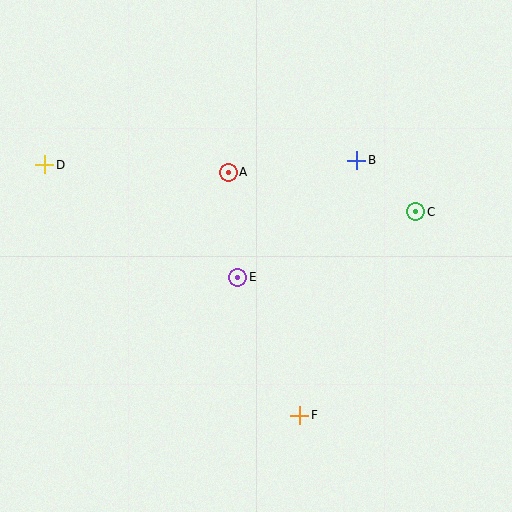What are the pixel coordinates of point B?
Point B is at (357, 160).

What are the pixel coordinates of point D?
Point D is at (45, 165).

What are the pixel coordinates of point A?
Point A is at (228, 172).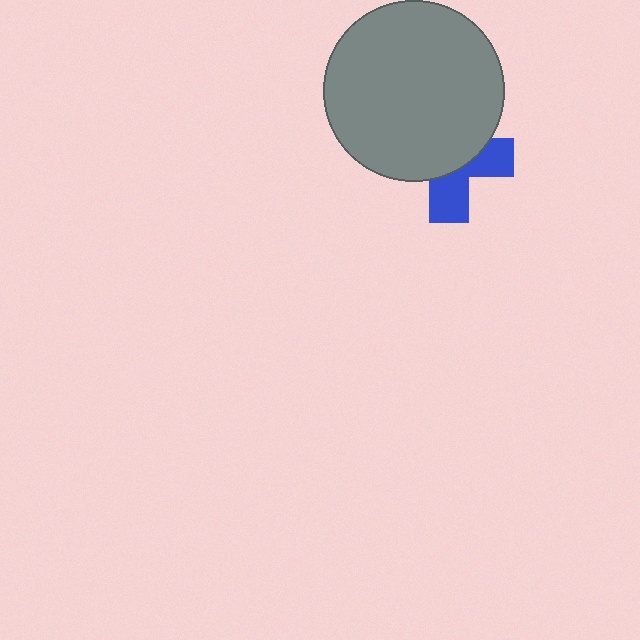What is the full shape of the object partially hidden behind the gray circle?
The partially hidden object is a blue cross.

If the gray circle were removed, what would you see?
You would see the complete blue cross.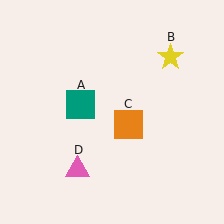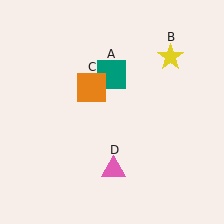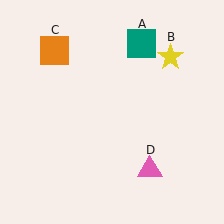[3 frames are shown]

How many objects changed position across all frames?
3 objects changed position: teal square (object A), orange square (object C), pink triangle (object D).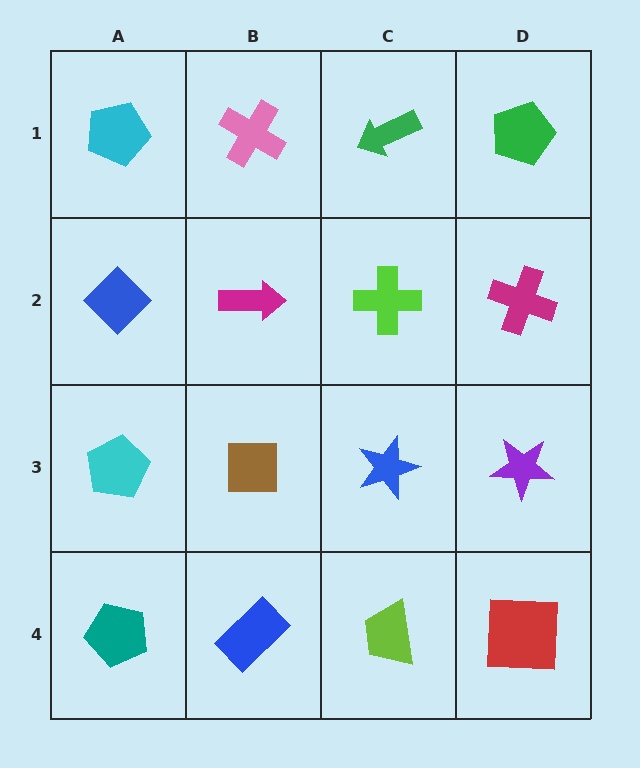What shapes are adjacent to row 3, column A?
A blue diamond (row 2, column A), a teal pentagon (row 4, column A), a brown square (row 3, column B).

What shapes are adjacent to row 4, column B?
A brown square (row 3, column B), a teal pentagon (row 4, column A), a lime trapezoid (row 4, column C).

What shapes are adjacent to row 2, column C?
A green arrow (row 1, column C), a blue star (row 3, column C), a magenta arrow (row 2, column B), a magenta cross (row 2, column D).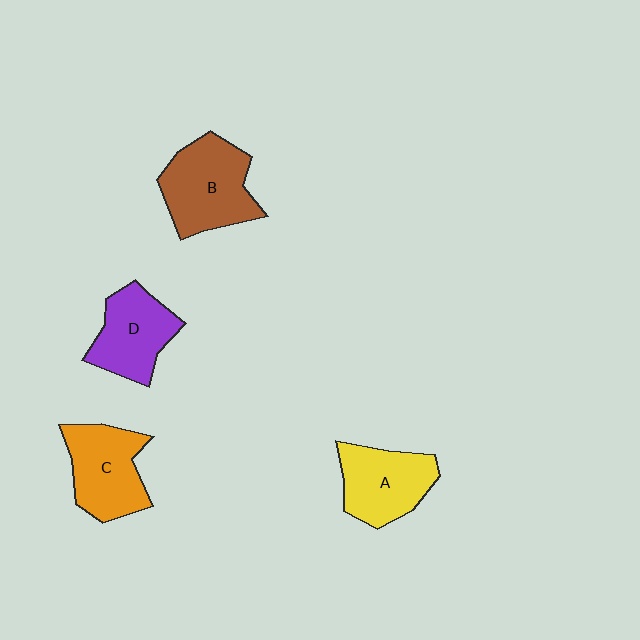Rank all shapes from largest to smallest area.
From largest to smallest: B (brown), C (orange), A (yellow), D (purple).